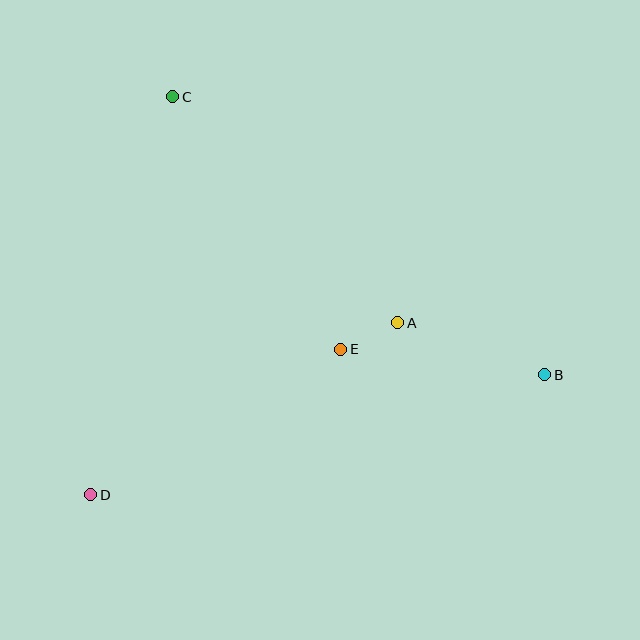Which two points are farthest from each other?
Points B and D are farthest from each other.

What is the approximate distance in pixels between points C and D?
The distance between C and D is approximately 406 pixels.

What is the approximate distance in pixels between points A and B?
The distance between A and B is approximately 156 pixels.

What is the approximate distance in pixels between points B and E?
The distance between B and E is approximately 205 pixels.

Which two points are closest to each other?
Points A and E are closest to each other.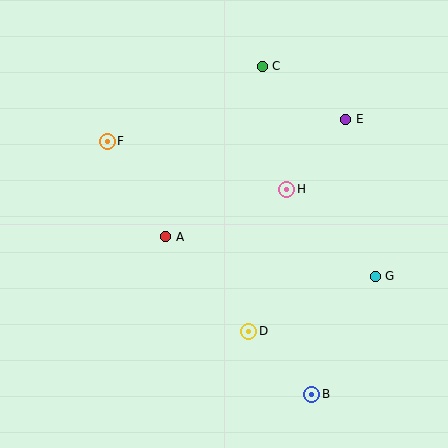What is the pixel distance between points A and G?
The distance between A and G is 213 pixels.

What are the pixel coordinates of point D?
Point D is at (249, 331).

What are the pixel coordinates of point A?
Point A is at (166, 237).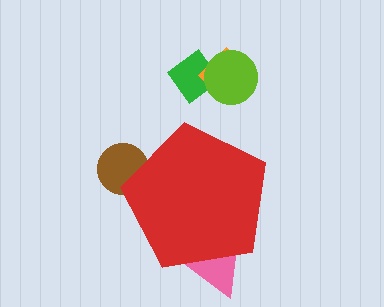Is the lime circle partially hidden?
No, the lime circle is fully visible.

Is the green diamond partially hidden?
No, the green diamond is fully visible.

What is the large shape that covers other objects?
A red pentagon.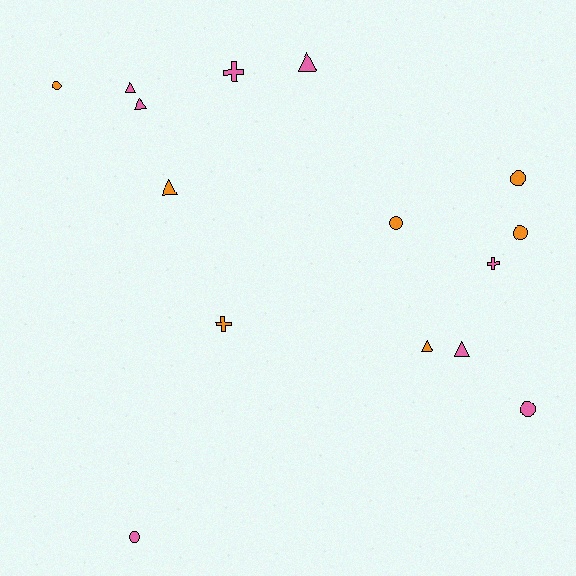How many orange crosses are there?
There is 1 orange cross.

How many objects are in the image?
There are 15 objects.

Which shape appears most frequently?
Triangle, with 6 objects.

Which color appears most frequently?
Pink, with 8 objects.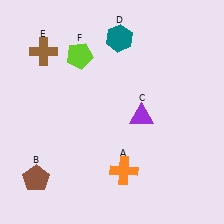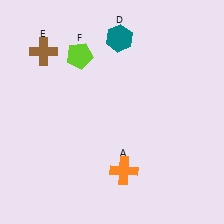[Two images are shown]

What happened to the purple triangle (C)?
The purple triangle (C) was removed in Image 2. It was in the bottom-right area of Image 1.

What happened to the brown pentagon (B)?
The brown pentagon (B) was removed in Image 2. It was in the bottom-left area of Image 1.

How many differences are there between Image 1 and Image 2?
There are 2 differences between the two images.